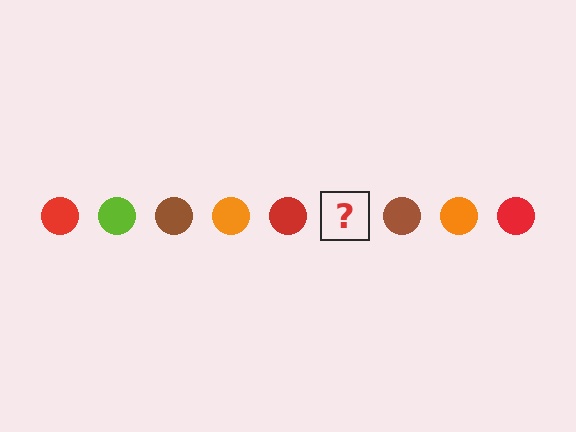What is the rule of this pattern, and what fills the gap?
The rule is that the pattern cycles through red, lime, brown, orange circles. The gap should be filled with a lime circle.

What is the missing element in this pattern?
The missing element is a lime circle.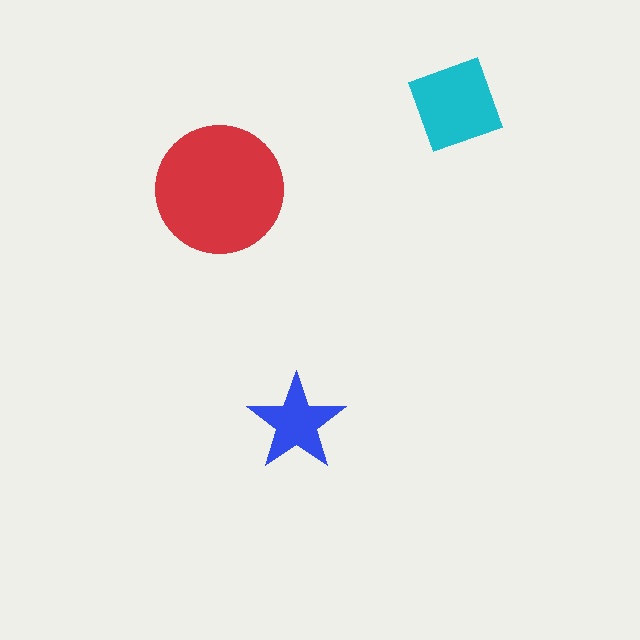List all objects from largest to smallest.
The red circle, the cyan square, the blue star.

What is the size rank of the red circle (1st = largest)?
1st.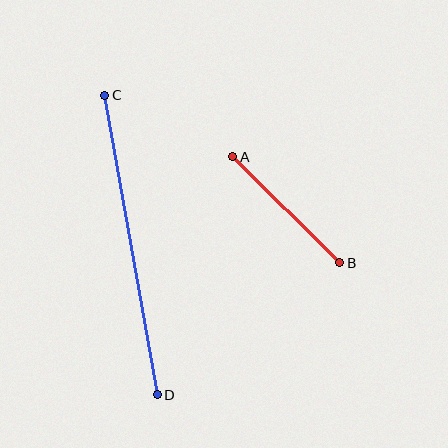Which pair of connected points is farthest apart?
Points C and D are farthest apart.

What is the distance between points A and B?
The distance is approximately 151 pixels.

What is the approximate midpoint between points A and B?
The midpoint is at approximately (286, 210) pixels.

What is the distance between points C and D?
The distance is approximately 304 pixels.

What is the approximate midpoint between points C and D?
The midpoint is at approximately (131, 245) pixels.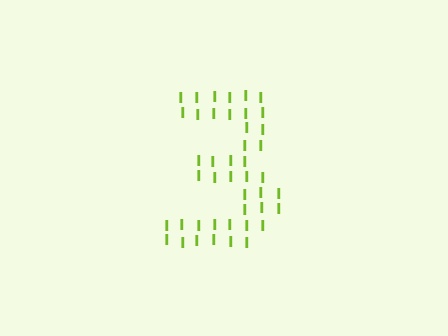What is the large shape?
The large shape is the digit 3.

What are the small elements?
The small elements are letter I's.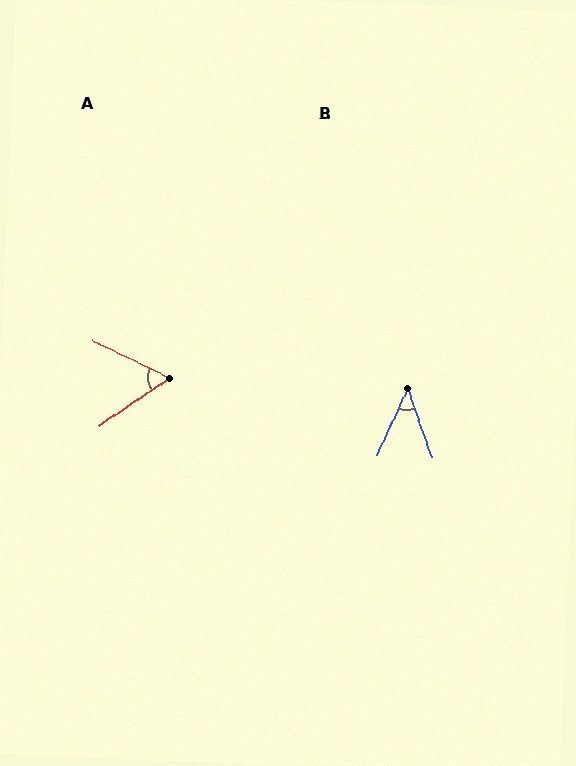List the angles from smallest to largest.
B (44°), A (60°).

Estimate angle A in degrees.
Approximately 60 degrees.